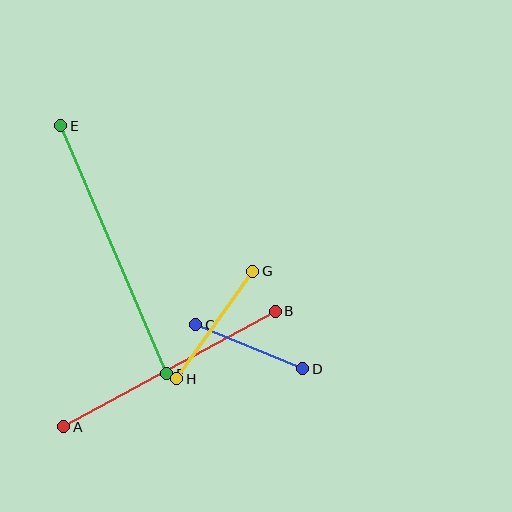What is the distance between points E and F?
The distance is approximately 270 pixels.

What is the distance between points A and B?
The distance is approximately 241 pixels.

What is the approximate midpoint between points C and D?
The midpoint is at approximately (249, 347) pixels.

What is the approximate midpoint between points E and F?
The midpoint is at approximately (114, 250) pixels.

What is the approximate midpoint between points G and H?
The midpoint is at approximately (215, 325) pixels.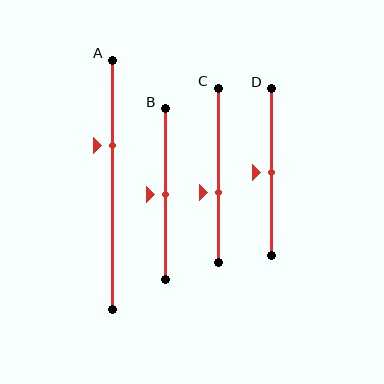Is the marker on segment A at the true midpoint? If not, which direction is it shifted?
No, the marker on segment A is shifted upward by about 16% of the segment length.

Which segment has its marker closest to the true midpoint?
Segment B has its marker closest to the true midpoint.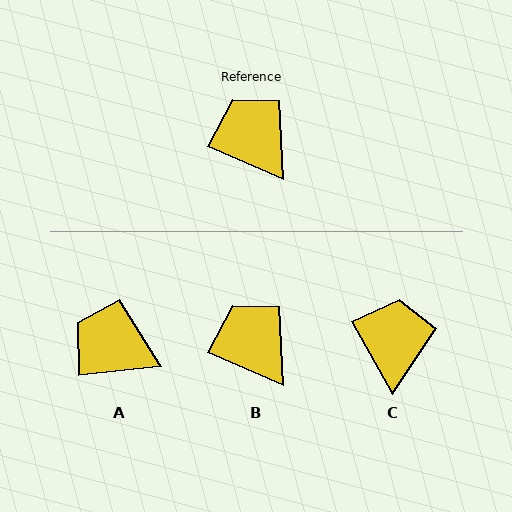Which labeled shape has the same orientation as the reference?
B.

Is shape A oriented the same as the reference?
No, it is off by about 29 degrees.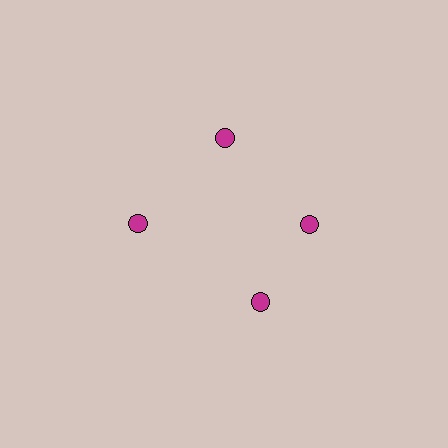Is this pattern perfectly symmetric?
No. The 4 magenta circles are arranged in a ring, but one element near the 6 o'clock position is rotated out of alignment along the ring, breaking the 4-fold rotational symmetry.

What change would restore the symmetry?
The symmetry would be restored by rotating it back into even spacing with its neighbors so that all 4 circles sit at equal angles and equal distance from the center.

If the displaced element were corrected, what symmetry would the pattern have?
It would have 4-fold rotational symmetry — the pattern would map onto itself every 90 degrees.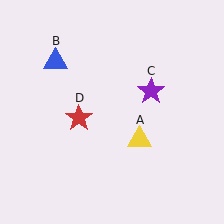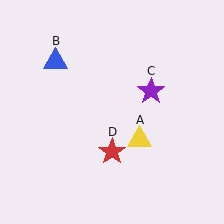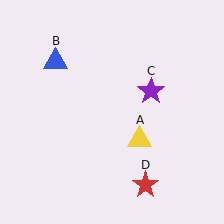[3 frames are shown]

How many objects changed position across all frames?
1 object changed position: red star (object D).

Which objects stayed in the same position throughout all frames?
Yellow triangle (object A) and blue triangle (object B) and purple star (object C) remained stationary.